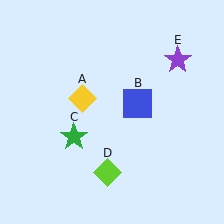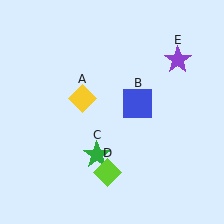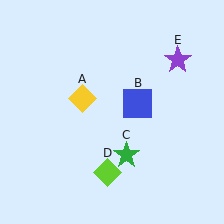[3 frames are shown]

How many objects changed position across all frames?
1 object changed position: green star (object C).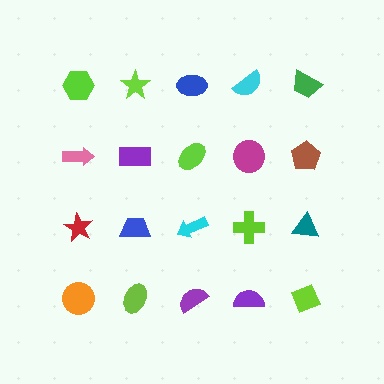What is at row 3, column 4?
A lime cross.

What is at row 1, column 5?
A green trapezoid.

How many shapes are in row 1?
5 shapes.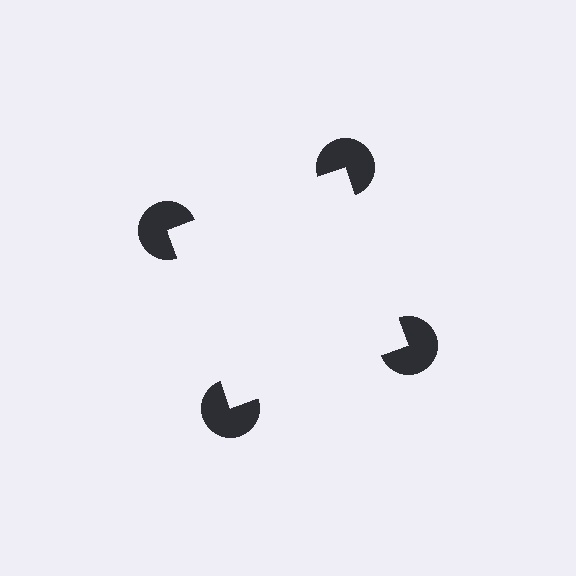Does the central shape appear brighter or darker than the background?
It typically appears slightly brighter than the background, even though no actual brightness change is drawn.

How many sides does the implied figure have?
4 sides.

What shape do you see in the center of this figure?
An illusory square — its edges are inferred from the aligned wedge cuts in the pac-man discs, not physically drawn.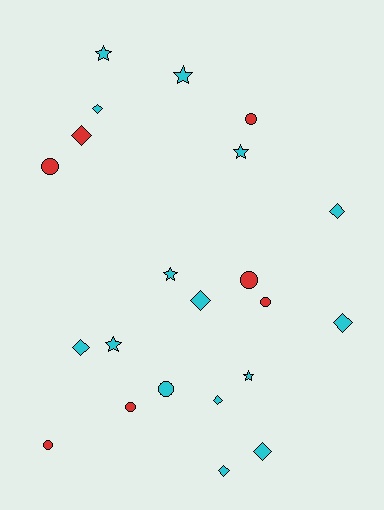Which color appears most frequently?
Cyan, with 15 objects.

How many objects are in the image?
There are 22 objects.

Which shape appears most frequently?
Diamond, with 9 objects.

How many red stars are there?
There are no red stars.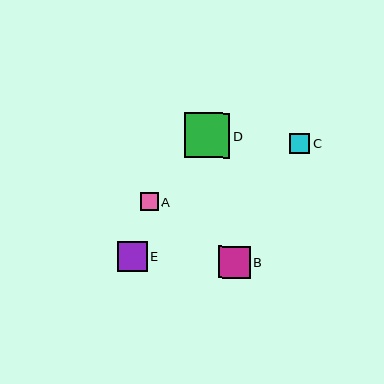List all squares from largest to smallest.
From largest to smallest: D, B, E, C, A.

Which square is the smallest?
Square A is the smallest with a size of approximately 18 pixels.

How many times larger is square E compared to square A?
Square E is approximately 1.7 times the size of square A.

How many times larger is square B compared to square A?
Square B is approximately 1.8 times the size of square A.